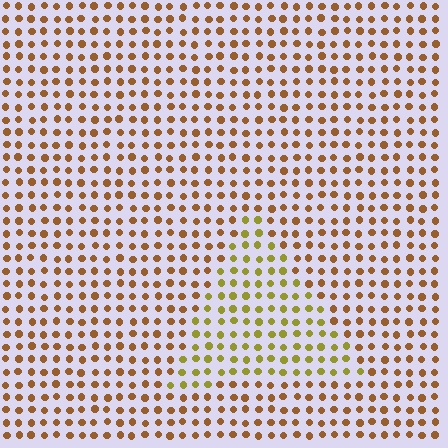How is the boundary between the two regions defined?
The boundary is defined purely by a slight shift in hue (about 35 degrees). Spacing, size, and orientation are identical on both sides.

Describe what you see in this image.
The image is filled with small brown elements in a uniform arrangement. A triangle-shaped region is visible where the elements are tinted to a slightly different hue, forming a subtle color boundary.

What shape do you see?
I see a triangle.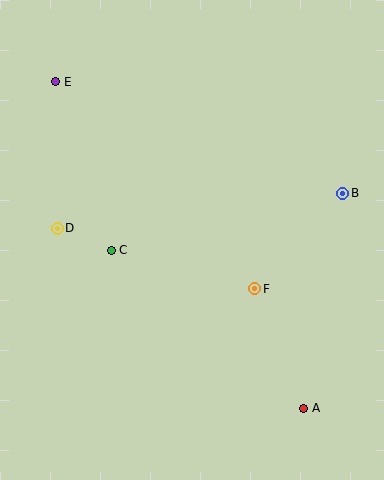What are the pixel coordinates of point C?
Point C is at (111, 250).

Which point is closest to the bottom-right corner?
Point A is closest to the bottom-right corner.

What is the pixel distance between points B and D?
The distance between B and D is 287 pixels.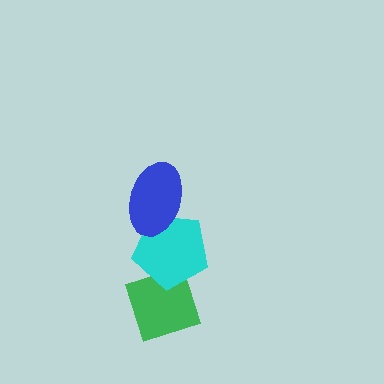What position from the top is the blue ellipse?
The blue ellipse is 1st from the top.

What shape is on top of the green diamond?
The cyan pentagon is on top of the green diamond.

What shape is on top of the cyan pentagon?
The blue ellipse is on top of the cyan pentagon.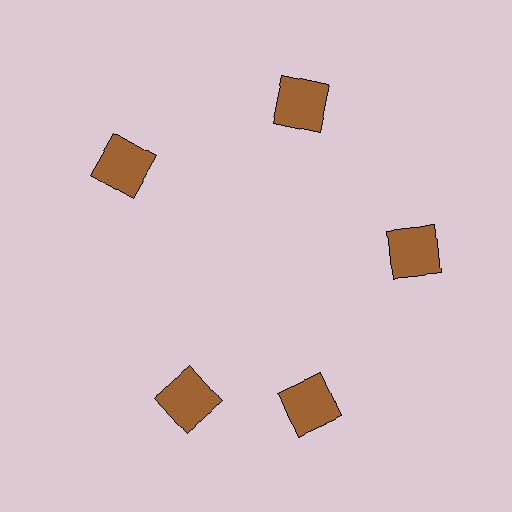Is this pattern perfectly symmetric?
No. The 5 brown squares are arranged in a ring, but one element near the 8 o'clock position is rotated out of alignment along the ring, breaking the 5-fold rotational symmetry.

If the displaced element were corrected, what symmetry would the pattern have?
It would have 5-fold rotational symmetry — the pattern would map onto itself every 72 degrees.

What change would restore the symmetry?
The symmetry would be restored by rotating it back into even spacing with its neighbors so that all 5 squares sit at equal angles and equal distance from the center.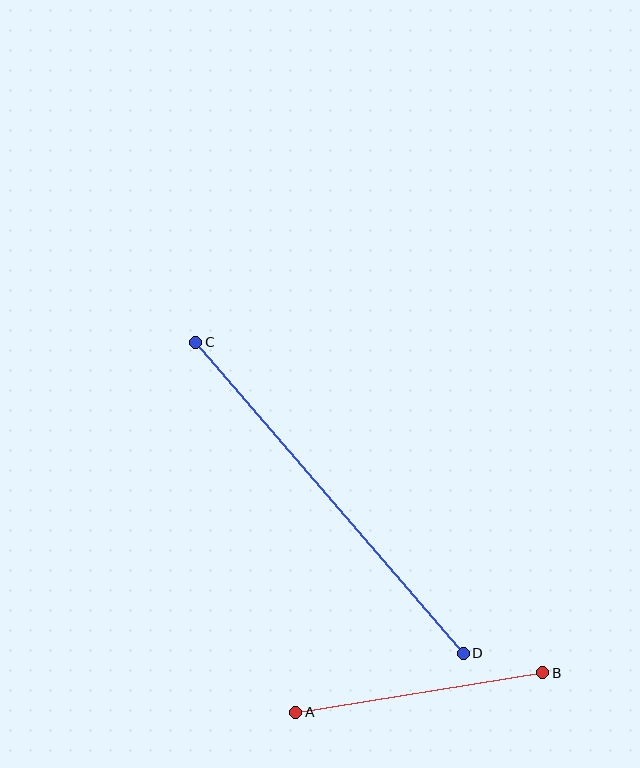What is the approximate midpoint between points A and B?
The midpoint is at approximately (419, 693) pixels.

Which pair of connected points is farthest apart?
Points C and D are farthest apart.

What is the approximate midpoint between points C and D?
The midpoint is at approximately (330, 498) pixels.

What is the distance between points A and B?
The distance is approximately 250 pixels.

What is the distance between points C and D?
The distance is approximately 410 pixels.